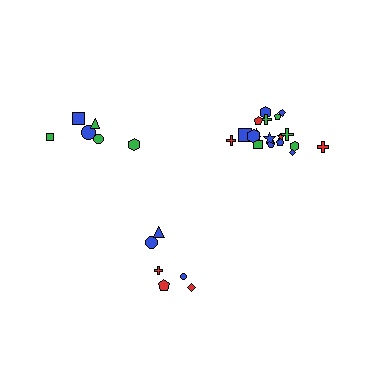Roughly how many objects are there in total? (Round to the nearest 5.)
Roughly 30 objects in total.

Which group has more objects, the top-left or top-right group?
The top-right group.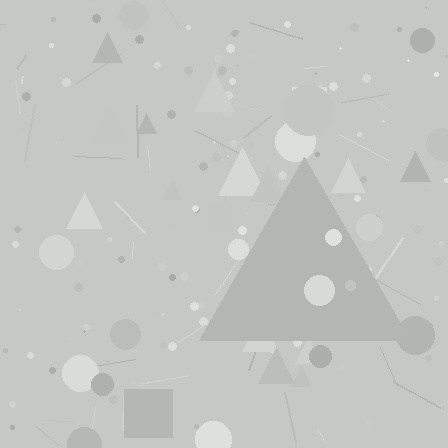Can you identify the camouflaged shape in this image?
The camouflaged shape is a triangle.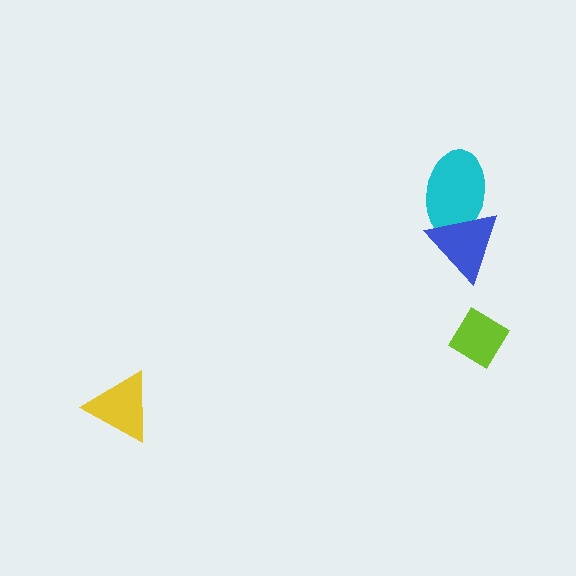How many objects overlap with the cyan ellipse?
1 object overlaps with the cyan ellipse.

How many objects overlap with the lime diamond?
0 objects overlap with the lime diamond.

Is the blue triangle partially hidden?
No, no other shape covers it.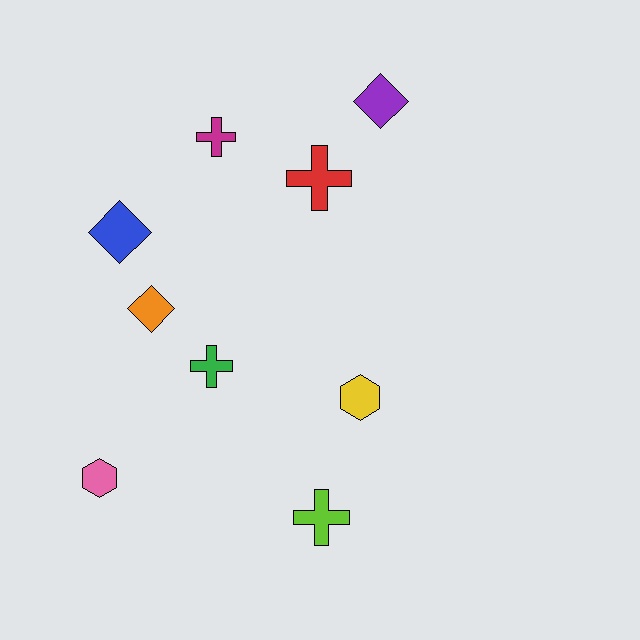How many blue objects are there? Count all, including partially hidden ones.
There is 1 blue object.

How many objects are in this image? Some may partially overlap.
There are 9 objects.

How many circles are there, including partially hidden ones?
There are no circles.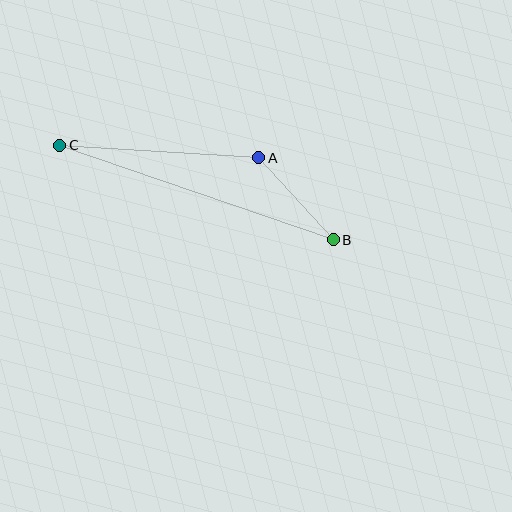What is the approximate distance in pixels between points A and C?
The distance between A and C is approximately 199 pixels.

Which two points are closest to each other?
Points A and B are closest to each other.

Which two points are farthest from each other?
Points B and C are farthest from each other.